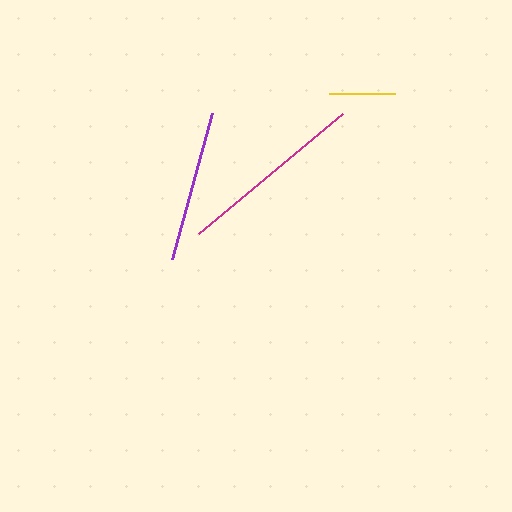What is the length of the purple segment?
The purple segment is approximately 151 pixels long.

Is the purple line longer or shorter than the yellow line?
The purple line is longer than the yellow line.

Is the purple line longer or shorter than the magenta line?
The magenta line is longer than the purple line.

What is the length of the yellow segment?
The yellow segment is approximately 66 pixels long.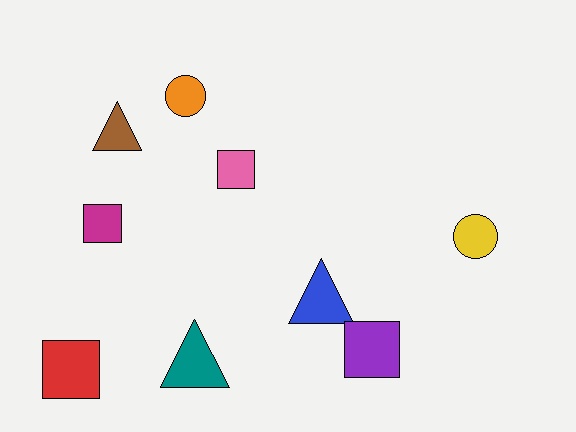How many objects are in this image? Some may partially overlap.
There are 9 objects.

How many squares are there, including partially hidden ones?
There are 4 squares.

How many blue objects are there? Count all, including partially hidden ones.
There is 1 blue object.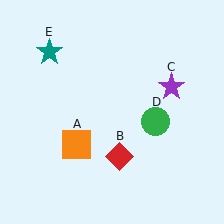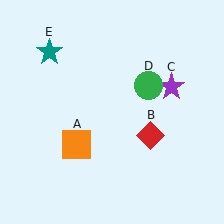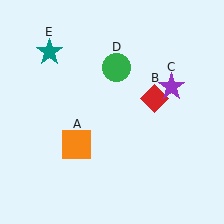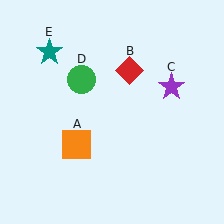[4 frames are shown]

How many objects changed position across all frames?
2 objects changed position: red diamond (object B), green circle (object D).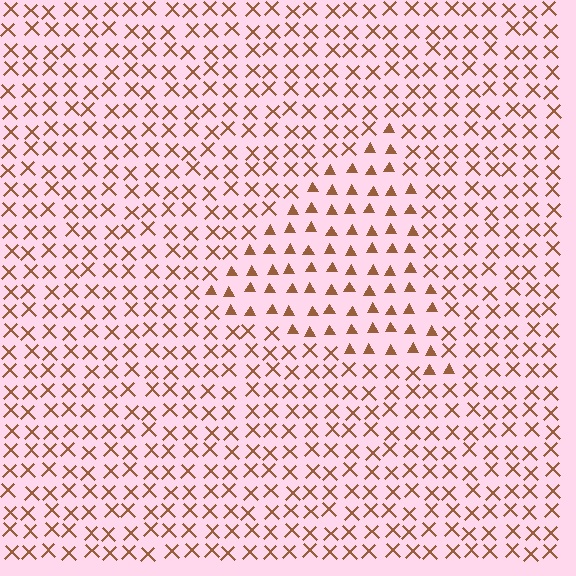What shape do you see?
I see a triangle.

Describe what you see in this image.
The image is filled with small brown elements arranged in a uniform grid. A triangle-shaped region contains triangles, while the surrounding area contains X marks. The boundary is defined purely by the change in element shape.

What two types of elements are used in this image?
The image uses triangles inside the triangle region and X marks outside it.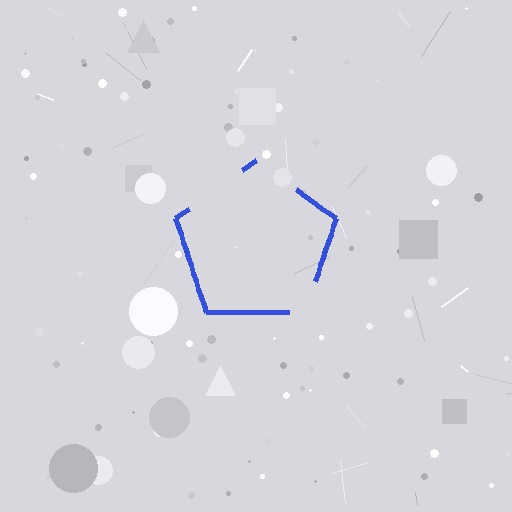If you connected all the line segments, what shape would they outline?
They would outline a pentagon.